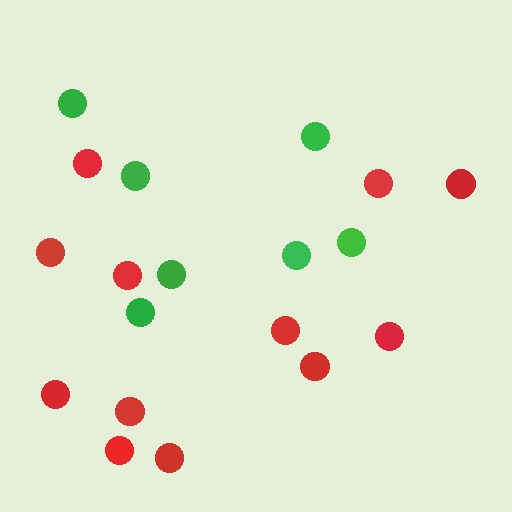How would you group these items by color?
There are 2 groups: one group of green circles (7) and one group of red circles (12).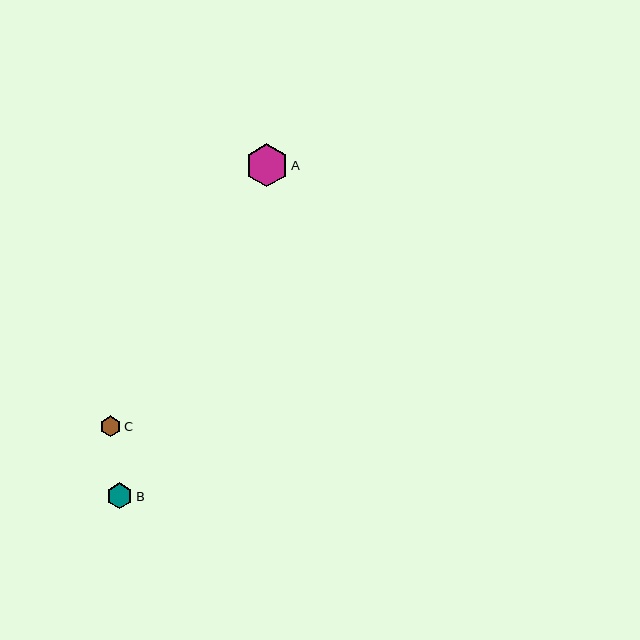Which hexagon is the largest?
Hexagon A is the largest with a size of approximately 43 pixels.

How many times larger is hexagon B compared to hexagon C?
Hexagon B is approximately 1.2 times the size of hexagon C.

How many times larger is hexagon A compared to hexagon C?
Hexagon A is approximately 2.0 times the size of hexagon C.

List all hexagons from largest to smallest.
From largest to smallest: A, B, C.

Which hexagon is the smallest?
Hexagon C is the smallest with a size of approximately 21 pixels.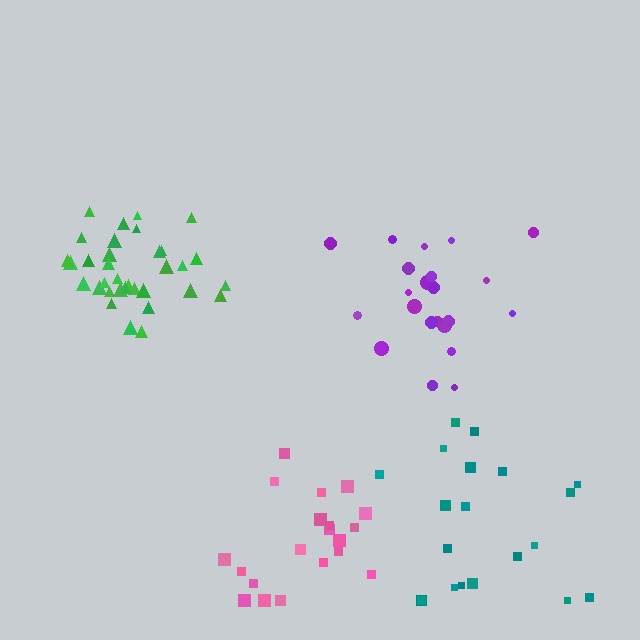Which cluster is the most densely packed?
Green.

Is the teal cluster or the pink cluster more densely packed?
Pink.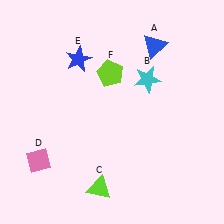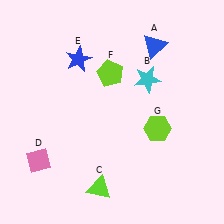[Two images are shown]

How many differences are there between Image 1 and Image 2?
There is 1 difference between the two images.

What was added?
A lime hexagon (G) was added in Image 2.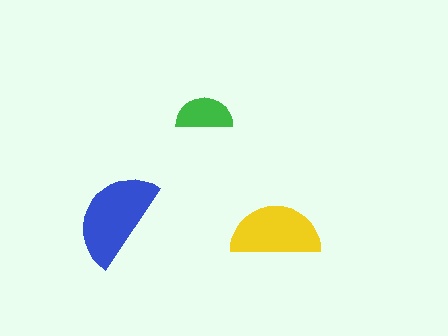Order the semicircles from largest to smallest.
the blue one, the yellow one, the green one.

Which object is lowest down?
The yellow semicircle is bottommost.